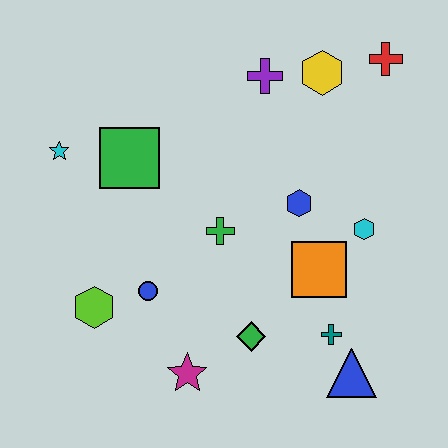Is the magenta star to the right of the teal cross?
No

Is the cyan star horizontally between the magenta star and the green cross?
No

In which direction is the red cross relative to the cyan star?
The red cross is to the right of the cyan star.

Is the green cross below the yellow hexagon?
Yes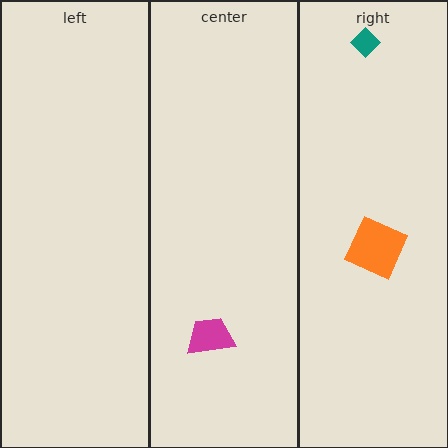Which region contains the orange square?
The right region.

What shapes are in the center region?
The magenta trapezoid.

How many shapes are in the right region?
2.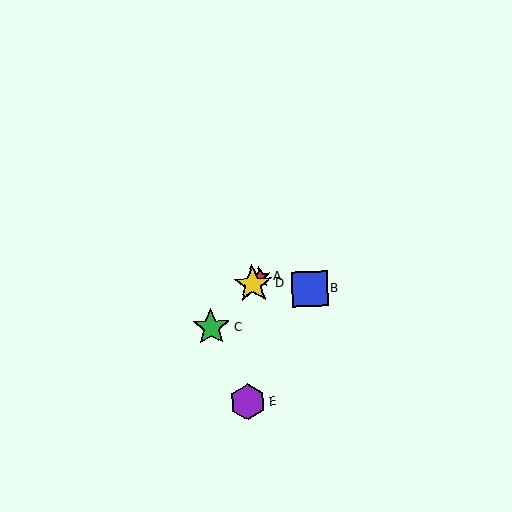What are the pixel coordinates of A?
Object A is at (260, 277).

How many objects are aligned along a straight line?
3 objects (A, C, D) are aligned along a straight line.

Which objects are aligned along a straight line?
Objects A, C, D are aligned along a straight line.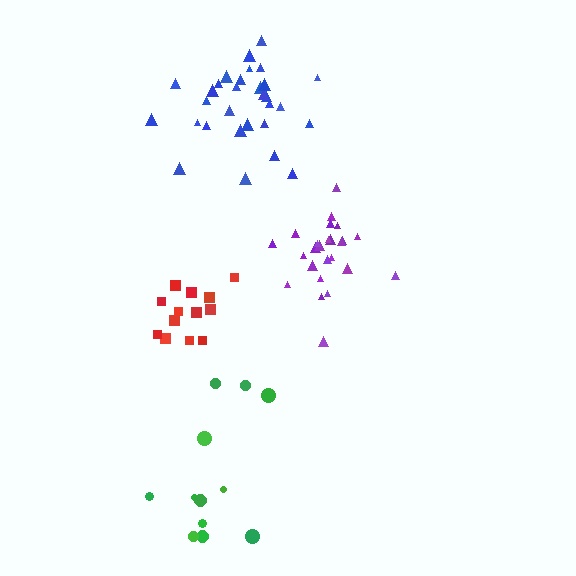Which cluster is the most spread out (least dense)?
Green.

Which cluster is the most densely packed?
Purple.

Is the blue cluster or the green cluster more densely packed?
Blue.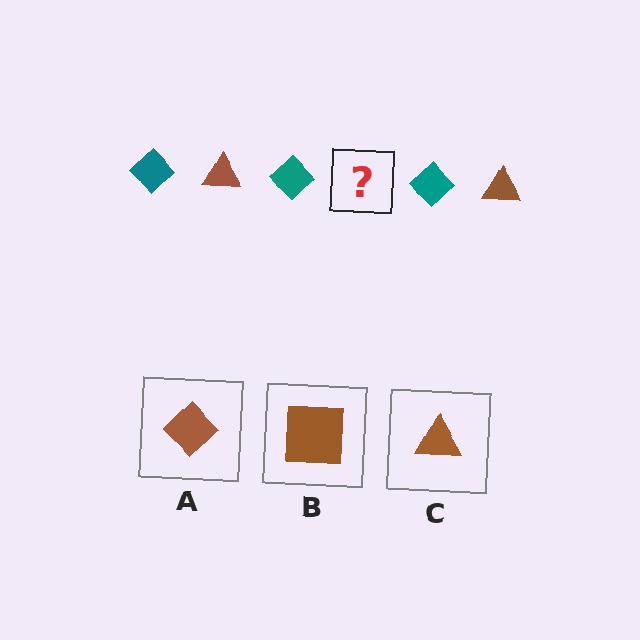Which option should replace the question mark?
Option C.